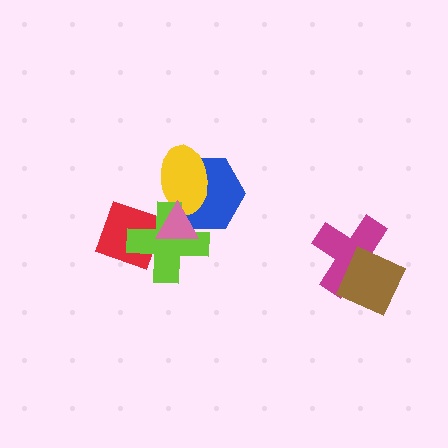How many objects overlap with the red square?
1 object overlaps with the red square.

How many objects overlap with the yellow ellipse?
3 objects overlap with the yellow ellipse.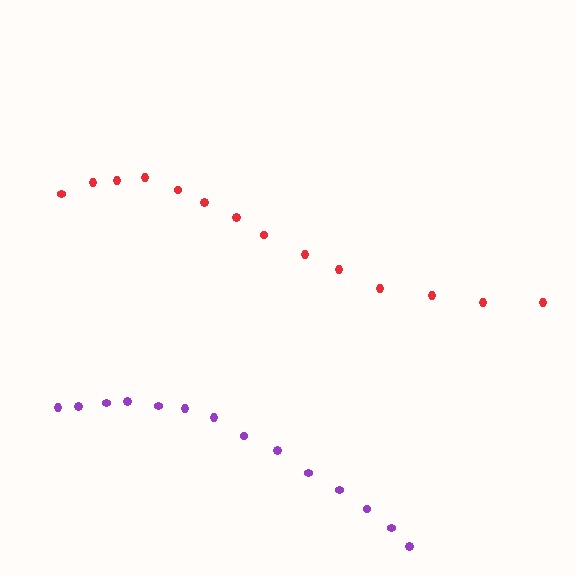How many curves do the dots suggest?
There are 2 distinct paths.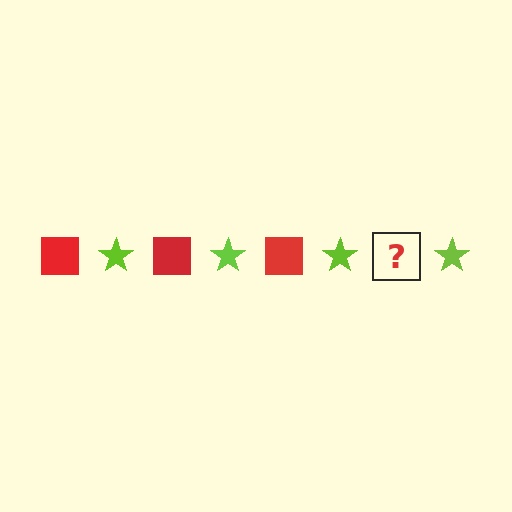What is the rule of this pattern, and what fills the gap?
The rule is that the pattern alternates between red square and lime star. The gap should be filled with a red square.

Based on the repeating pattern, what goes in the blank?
The blank should be a red square.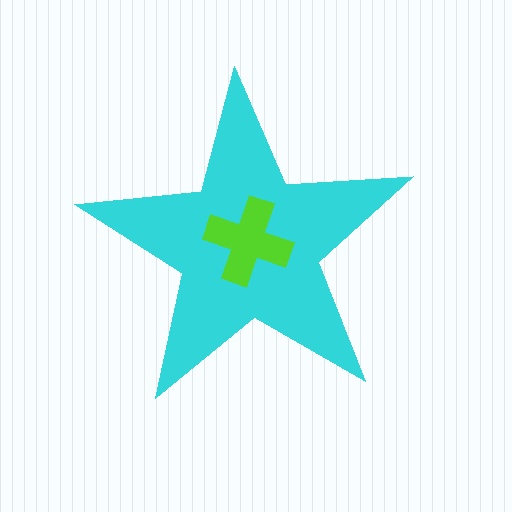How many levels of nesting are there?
2.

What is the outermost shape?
The cyan star.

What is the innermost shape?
The lime cross.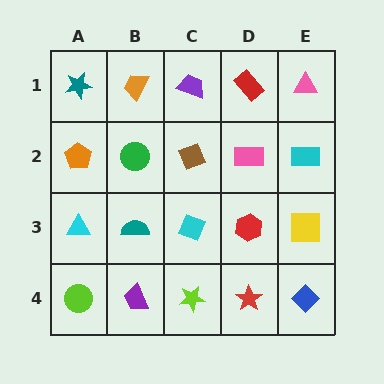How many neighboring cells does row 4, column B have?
3.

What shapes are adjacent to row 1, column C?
A brown diamond (row 2, column C), an orange trapezoid (row 1, column B), a red rectangle (row 1, column D).